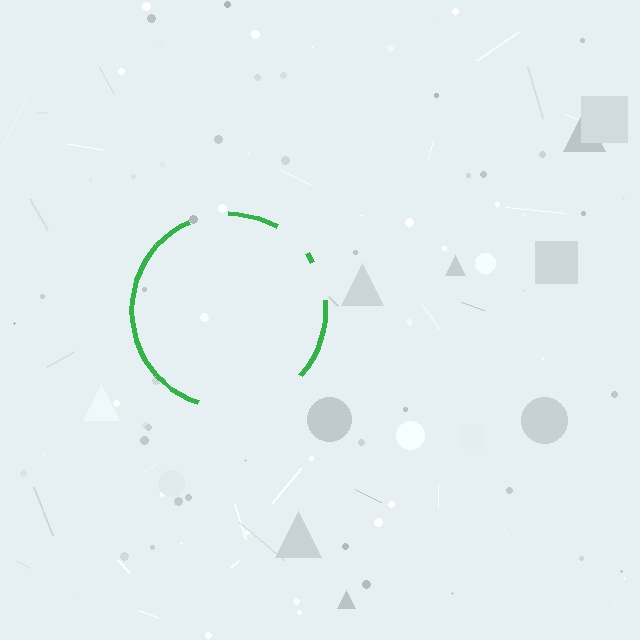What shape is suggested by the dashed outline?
The dashed outline suggests a circle.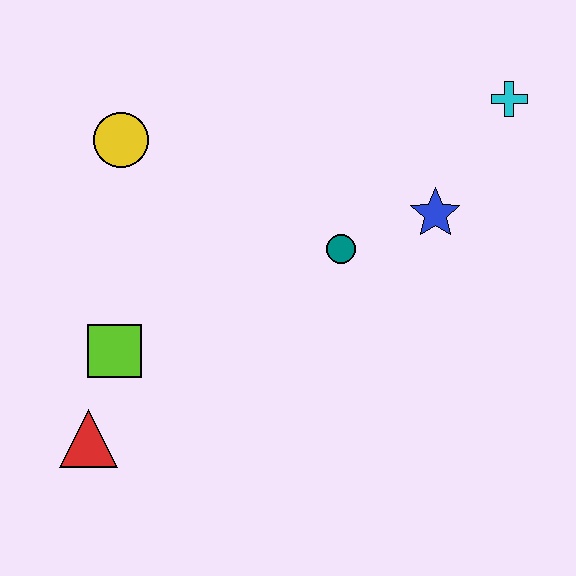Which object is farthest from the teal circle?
The red triangle is farthest from the teal circle.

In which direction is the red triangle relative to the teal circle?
The red triangle is to the left of the teal circle.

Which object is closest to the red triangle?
The lime square is closest to the red triangle.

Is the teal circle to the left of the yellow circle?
No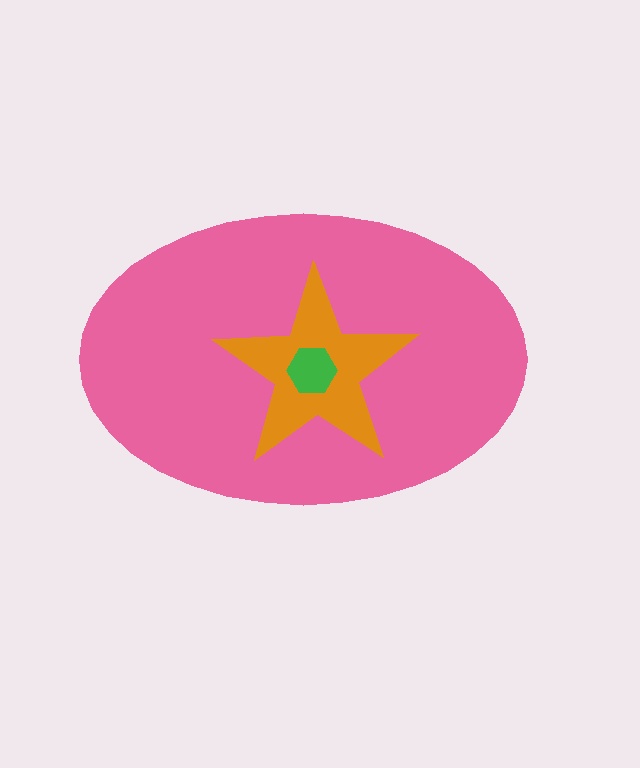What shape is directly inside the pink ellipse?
The orange star.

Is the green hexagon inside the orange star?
Yes.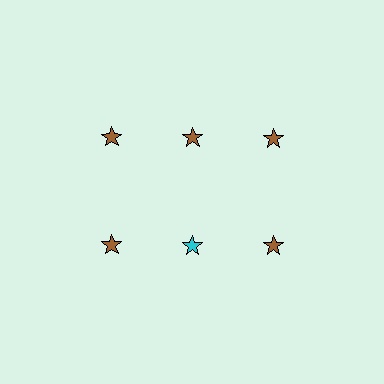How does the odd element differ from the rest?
It has a different color: cyan instead of brown.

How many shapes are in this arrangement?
There are 6 shapes arranged in a grid pattern.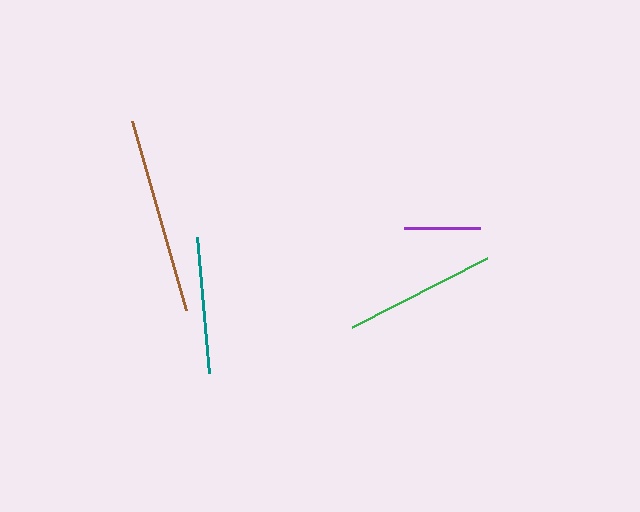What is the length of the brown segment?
The brown segment is approximately 197 pixels long.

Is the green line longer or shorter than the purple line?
The green line is longer than the purple line.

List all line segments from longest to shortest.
From longest to shortest: brown, green, teal, purple.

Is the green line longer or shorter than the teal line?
The green line is longer than the teal line.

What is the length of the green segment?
The green segment is approximately 151 pixels long.